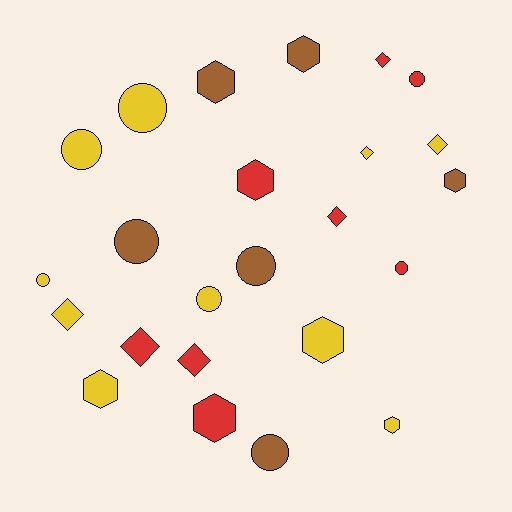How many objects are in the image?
There are 24 objects.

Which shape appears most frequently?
Circle, with 9 objects.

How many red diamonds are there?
There are 4 red diamonds.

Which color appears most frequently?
Yellow, with 10 objects.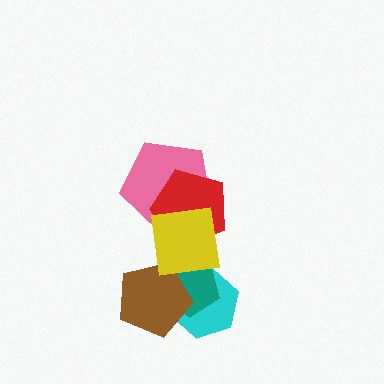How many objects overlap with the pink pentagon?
2 objects overlap with the pink pentagon.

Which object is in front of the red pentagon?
The yellow square is in front of the red pentagon.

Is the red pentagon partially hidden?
Yes, it is partially covered by another shape.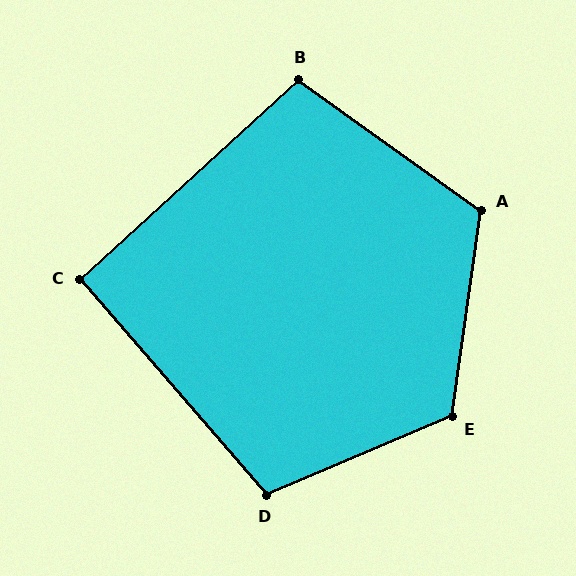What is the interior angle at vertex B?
Approximately 102 degrees (obtuse).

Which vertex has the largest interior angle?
E, at approximately 121 degrees.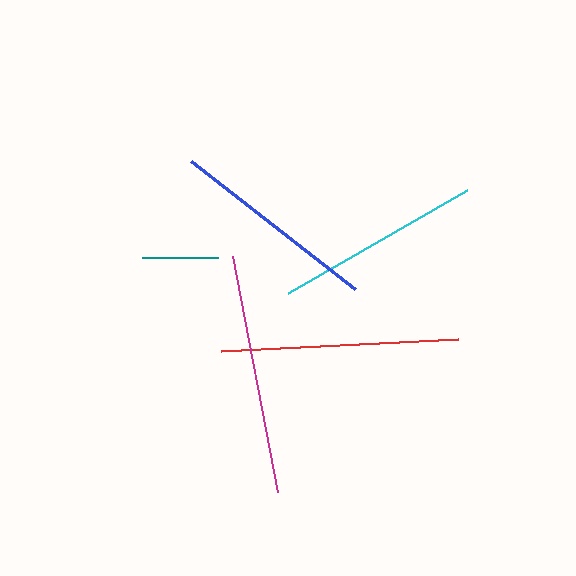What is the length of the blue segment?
The blue segment is approximately 209 pixels long.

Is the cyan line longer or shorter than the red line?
The red line is longer than the cyan line.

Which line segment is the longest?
The magenta line is the longest at approximately 240 pixels.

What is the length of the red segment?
The red segment is approximately 237 pixels long.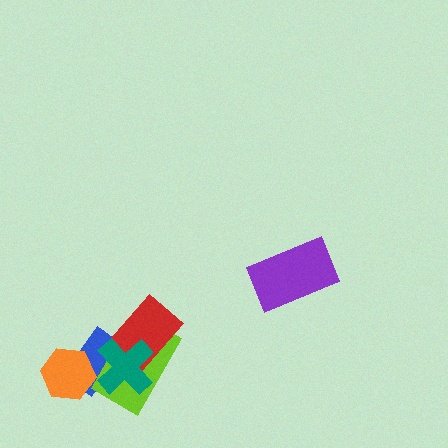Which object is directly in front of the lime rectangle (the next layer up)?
The red rectangle is directly in front of the lime rectangle.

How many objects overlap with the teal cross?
3 objects overlap with the teal cross.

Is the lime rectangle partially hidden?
Yes, it is partially covered by another shape.